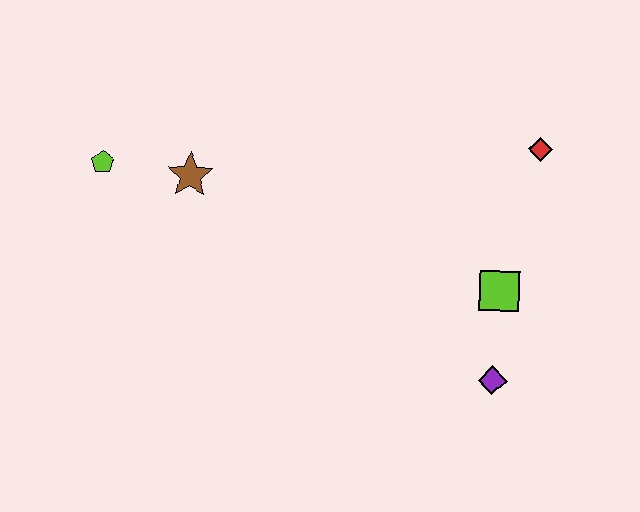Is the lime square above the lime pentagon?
No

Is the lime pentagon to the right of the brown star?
No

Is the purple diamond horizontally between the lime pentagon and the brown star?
No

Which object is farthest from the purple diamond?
The lime pentagon is farthest from the purple diamond.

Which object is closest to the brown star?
The lime pentagon is closest to the brown star.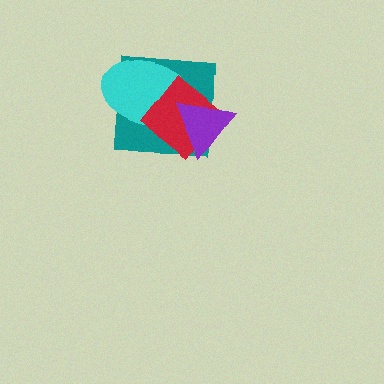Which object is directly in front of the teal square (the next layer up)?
The cyan ellipse is directly in front of the teal square.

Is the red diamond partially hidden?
Yes, it is partially covered by another shape.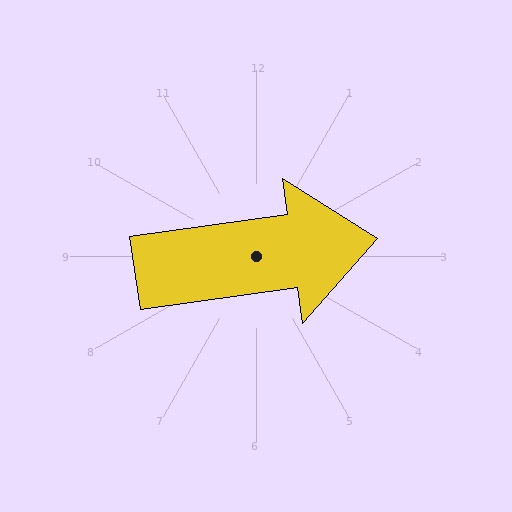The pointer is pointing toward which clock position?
Roughly 3 o'clock.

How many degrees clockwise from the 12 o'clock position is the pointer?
Approximately 82 degrees.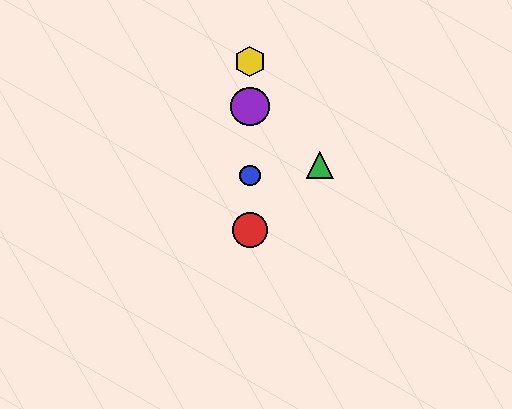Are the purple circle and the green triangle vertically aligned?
No, the purple circle is at x≈250 and the green triangle is at x≈320.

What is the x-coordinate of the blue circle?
The blue circle is at x≈250.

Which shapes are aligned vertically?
The red circle, the blue circle, the yellow hexagon, the purple circle are aligned vertically.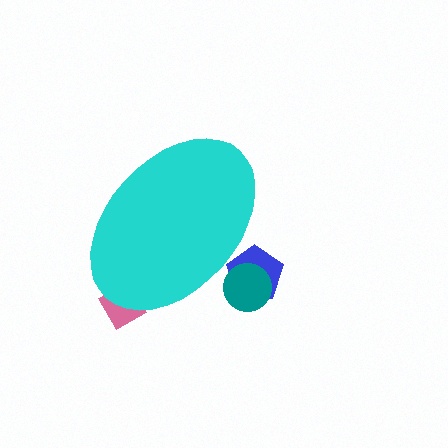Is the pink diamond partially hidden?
Yes, the pink diamond is partially hidden behind the cyan ellipse.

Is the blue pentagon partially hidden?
Yes, the blue pentagon is partially hidden behind the cyan ellipse.